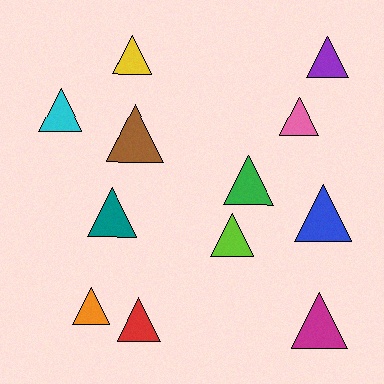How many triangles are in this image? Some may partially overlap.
There are 12 triangles.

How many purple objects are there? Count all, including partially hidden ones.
There is 1 purple object.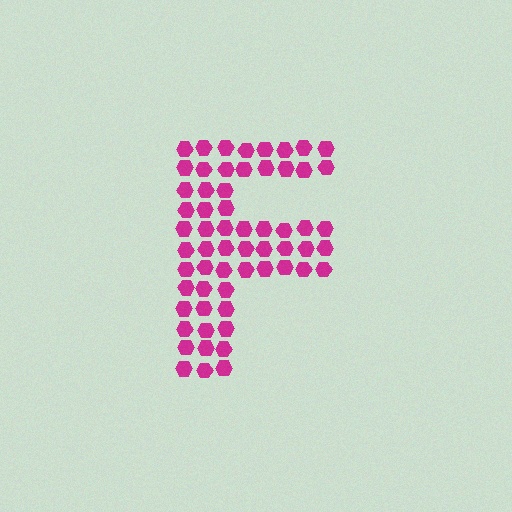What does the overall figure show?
The overall figure shows the letter F.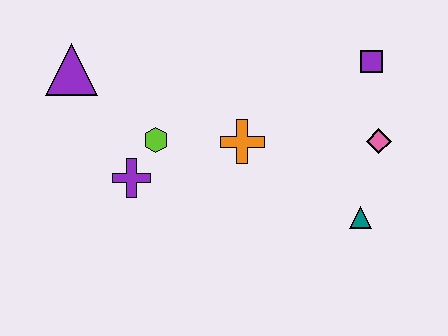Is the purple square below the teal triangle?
No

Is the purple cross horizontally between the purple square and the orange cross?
No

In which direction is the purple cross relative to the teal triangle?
The purple cross is to the left of the teal triangle.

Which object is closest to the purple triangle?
The lime hexagon is closest to the purple triangle.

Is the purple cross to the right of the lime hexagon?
No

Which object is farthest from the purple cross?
The purple square is farthest from the purple cross.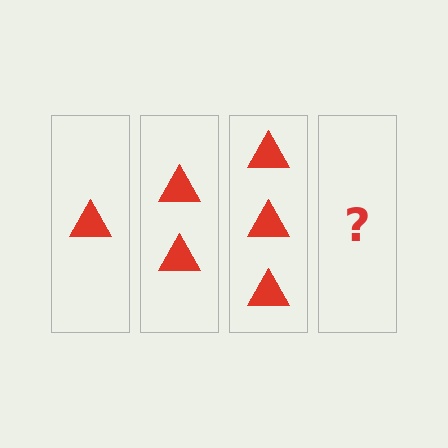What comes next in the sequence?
The next element should be 4 triangles.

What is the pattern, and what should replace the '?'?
The pattern is that each step adds one more triangle. The '?' should be 4 triangles.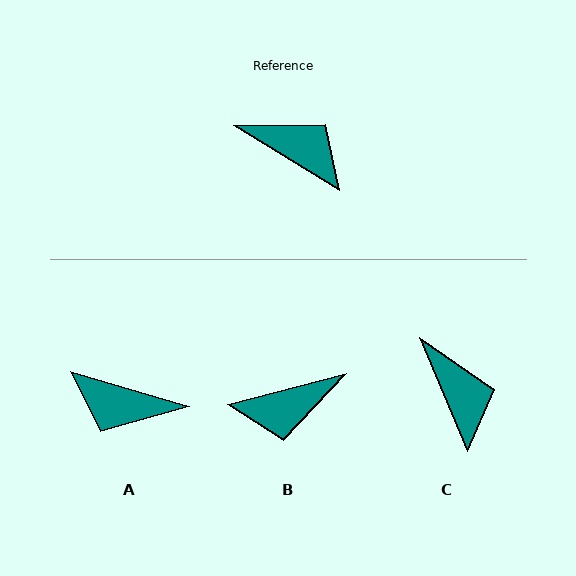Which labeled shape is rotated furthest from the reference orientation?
A, about 165 degrees away.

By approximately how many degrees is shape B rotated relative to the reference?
Approximately 134 degrees clockwise.